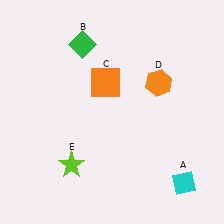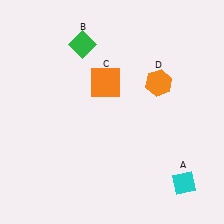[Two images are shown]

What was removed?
The lime star (E) was removed in Image 2.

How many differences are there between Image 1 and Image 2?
There is 1 difference between the two images.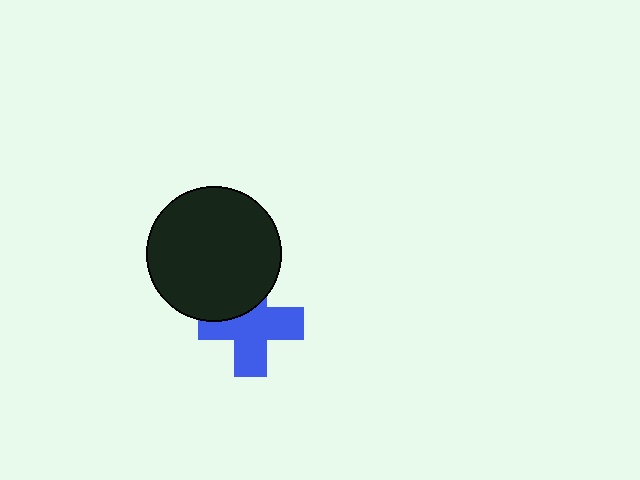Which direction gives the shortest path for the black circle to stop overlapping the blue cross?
Moving up gives the shortest separation.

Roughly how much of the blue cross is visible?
Most of it is visible (roughly 69%).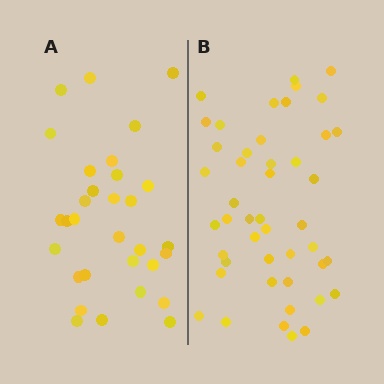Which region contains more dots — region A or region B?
Region B (the right region) has more dots.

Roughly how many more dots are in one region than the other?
Region B has approximately 15 more dots than region A.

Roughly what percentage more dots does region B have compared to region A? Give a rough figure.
About 50% more.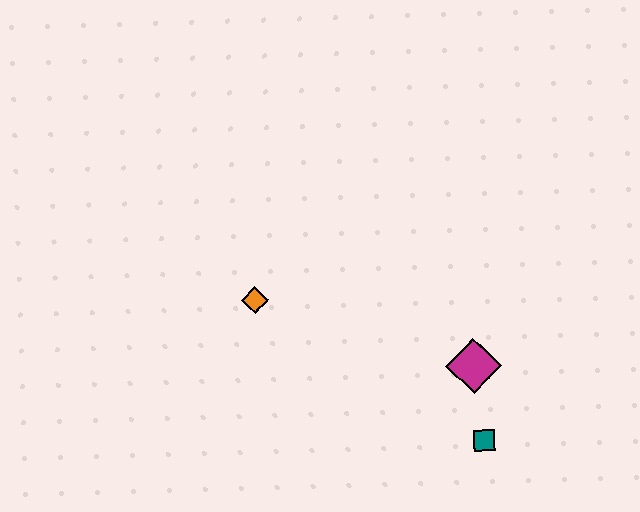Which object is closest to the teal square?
The magenta diamond is closest to the teal square.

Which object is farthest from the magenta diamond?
The orange diamond is farthest from the magenta diamond.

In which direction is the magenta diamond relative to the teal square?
The magenta diamond is above the teal square.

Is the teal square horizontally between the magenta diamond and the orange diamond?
No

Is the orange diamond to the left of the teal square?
Yes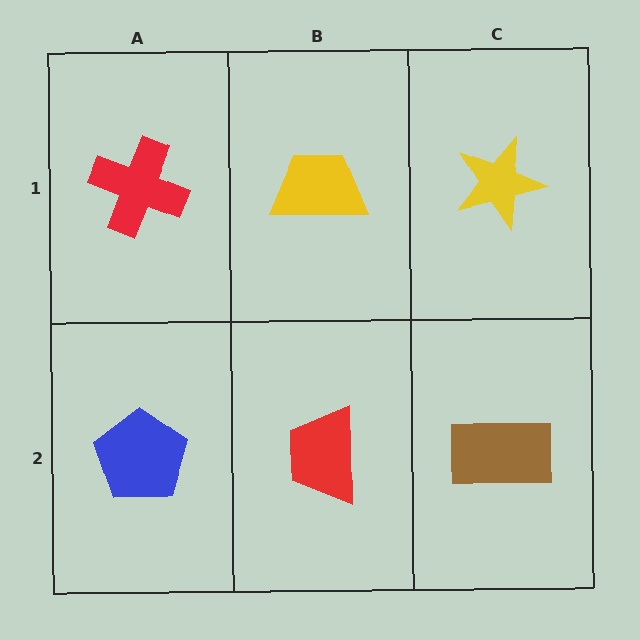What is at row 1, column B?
A yellow trapezoid.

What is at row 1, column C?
A yellow star.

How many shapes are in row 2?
3 shapes.